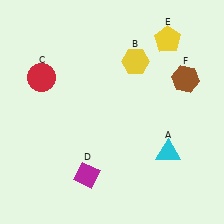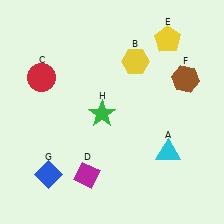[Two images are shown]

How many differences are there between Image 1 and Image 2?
There are 2 differences between the two images.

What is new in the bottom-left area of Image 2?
A green star (H) was added in the bottom-left area of Image 2.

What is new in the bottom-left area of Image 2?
A blue diamond (G) was added in the bottom-left area of Image 2.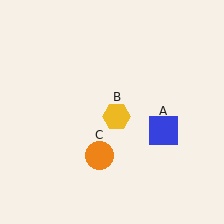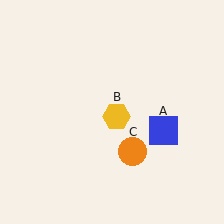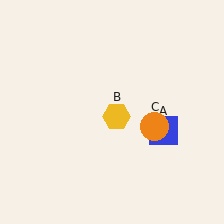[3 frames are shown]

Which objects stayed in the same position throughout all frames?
Blue square (object A) and yellow hexagon (object B) remained stationary.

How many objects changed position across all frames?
1 object changed position: orange circle (object C).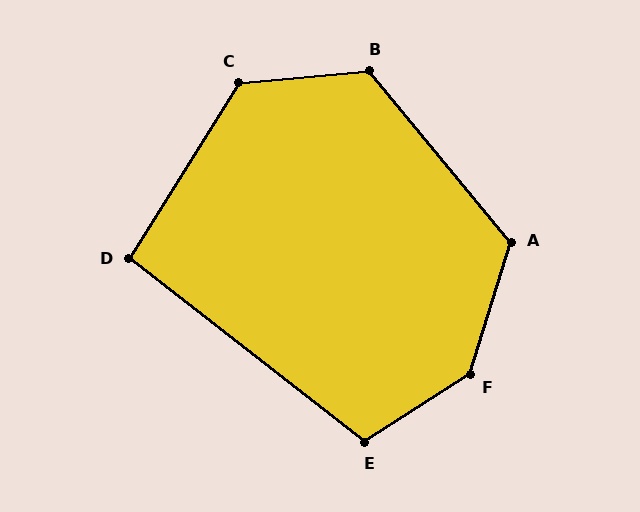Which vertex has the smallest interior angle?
D, at approximately 96 degrees.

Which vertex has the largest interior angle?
F, at approximately 140 degrees.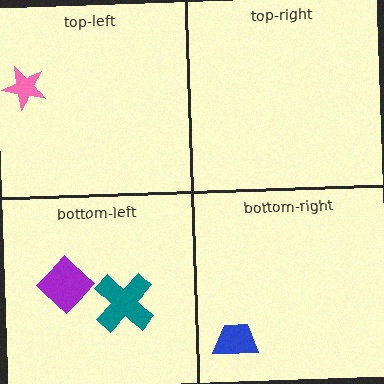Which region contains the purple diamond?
The bottom-left region.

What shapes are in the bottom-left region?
The purple diamond, the teal cross.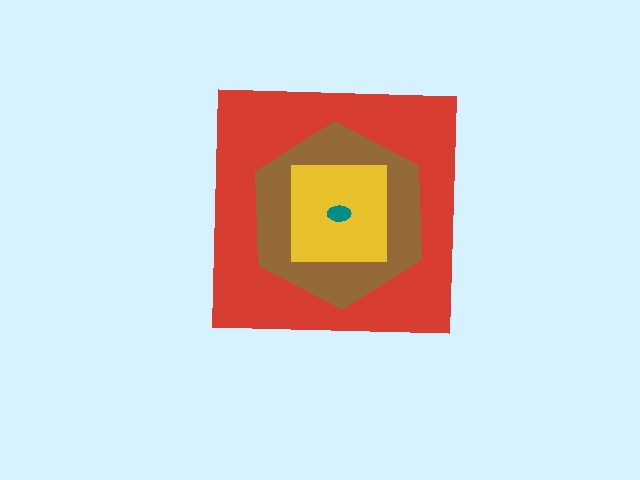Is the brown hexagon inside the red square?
Yes.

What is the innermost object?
The teal ellipse.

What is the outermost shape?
The red square.